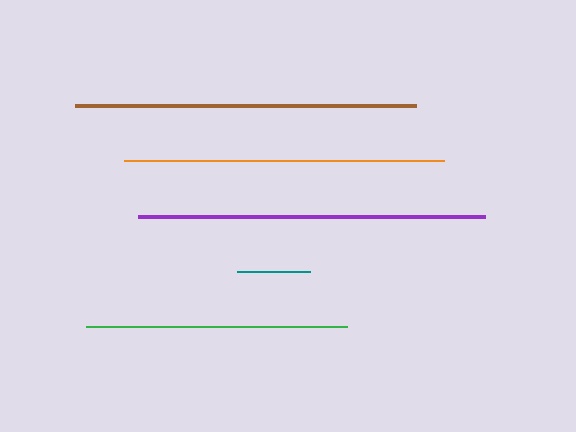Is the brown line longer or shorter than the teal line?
The brown line is longer than the teal line.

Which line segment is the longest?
The purple line is the longest at approximately 347 pixels.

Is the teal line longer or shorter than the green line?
The green line is longer than the teal line.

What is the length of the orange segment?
The orange segment is approximately 319 pixels long.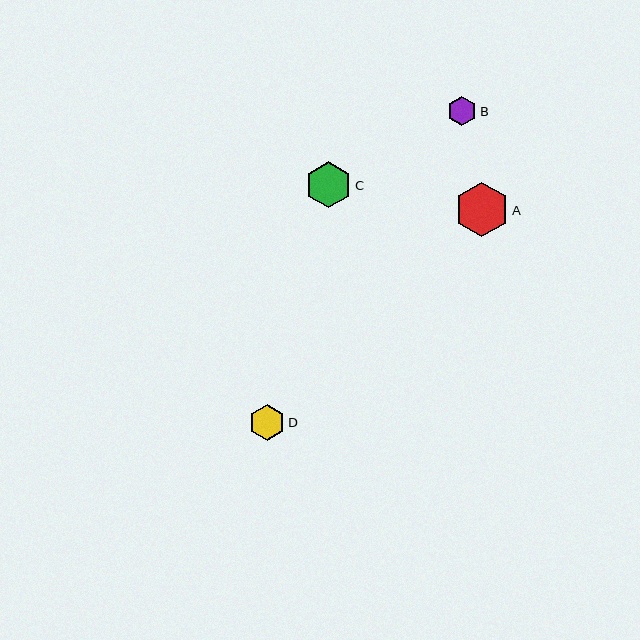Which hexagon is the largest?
Hexagon A is the largest with a size of approximately 54 pixels.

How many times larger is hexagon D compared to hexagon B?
Hexagon D is approximately 1.2 times the size of hexagon B.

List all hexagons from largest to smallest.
From largest to smallest: A, C, D, B.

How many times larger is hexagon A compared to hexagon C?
Hexagon A is approximately 1.2 times the size of hexagon C.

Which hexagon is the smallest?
Hexagon B is the smallest with a size of approximately 29 pixels.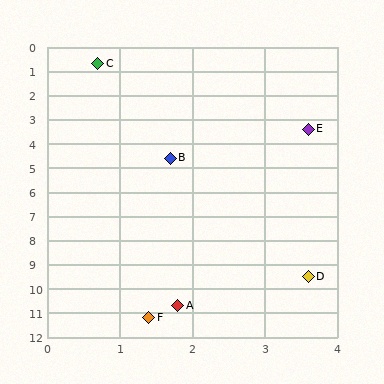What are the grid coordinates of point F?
Point F is at approximately (1.4, 11.2).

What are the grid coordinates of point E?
Point E is at approximately (3.6, 3.4).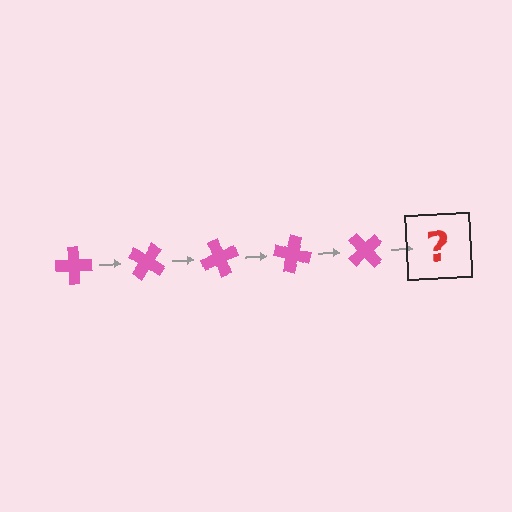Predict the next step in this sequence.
The next step is a pink cross rotated 175 degrees.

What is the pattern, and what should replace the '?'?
The pattern is that the cross rotates 35 degrees each step. The '?' should be a pink cross rotated 175 degrees.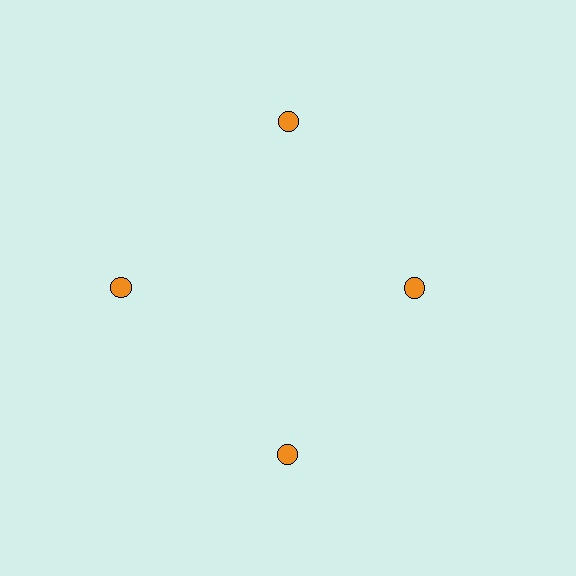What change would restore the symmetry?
The symmetry would be restored by moving it outward, back onto the ring so that all 4 circles sit at equal angles and equal distance from the center.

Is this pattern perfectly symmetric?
No. The 4 orange circles are arranged in a ring, but one element near the 3 o'clock position is pulled inward toward the center, breaking the 4-fold rotational symmetry.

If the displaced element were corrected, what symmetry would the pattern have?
It would have 4-fold rotational symmetry — the pattern would map onto itself every 90 degrees.